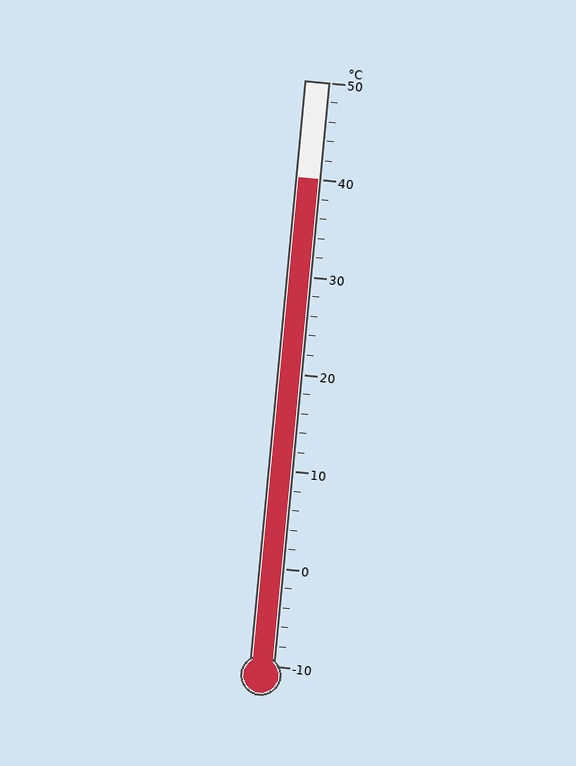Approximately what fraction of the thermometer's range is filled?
The thermometer is filled to approximately 85% of its range.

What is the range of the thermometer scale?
The thermometer scale ranges from -10°C to 50°C.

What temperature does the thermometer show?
The thermometer shows approximately 40°C.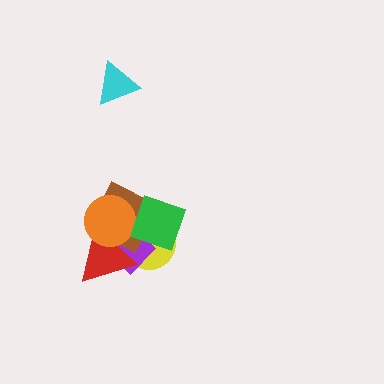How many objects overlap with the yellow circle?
5 objects overlap with the yellow circle.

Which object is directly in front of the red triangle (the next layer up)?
The brown diamond is directly in front of the red triangle.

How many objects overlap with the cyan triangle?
0 objects overlap with the cyan triangle.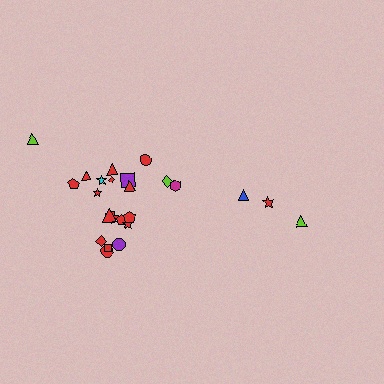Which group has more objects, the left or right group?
The left group.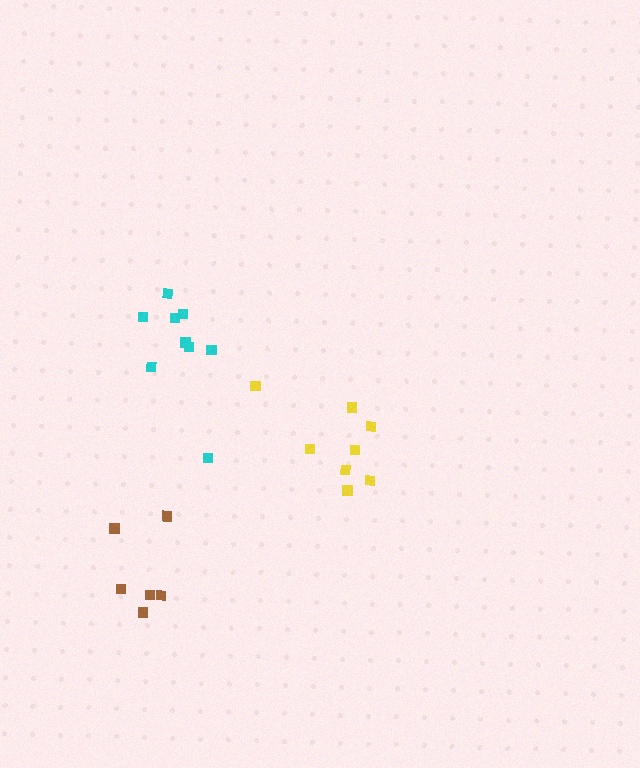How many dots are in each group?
Group 1: 9 dots, Group 2: 6 dots, Group 3: 8 dots (23 total).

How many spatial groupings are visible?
There are 3 spatial groupings.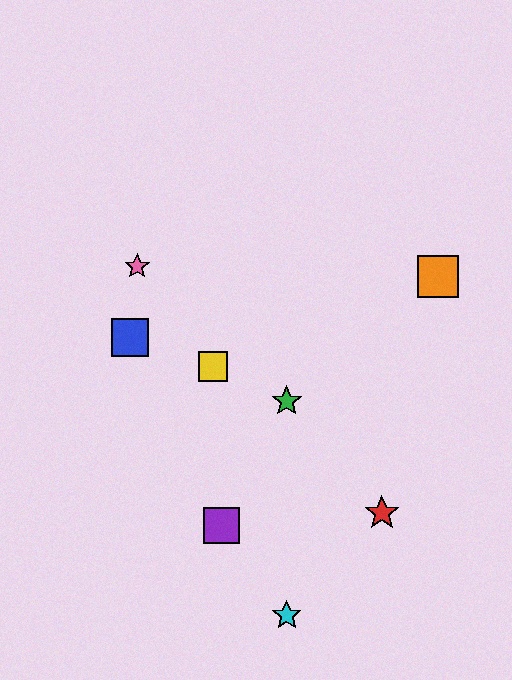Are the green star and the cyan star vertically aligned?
Yes, both are at x≈287.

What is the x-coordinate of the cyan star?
The cyan star is at x≈287.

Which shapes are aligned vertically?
The green star, the cyan star are aligned vertically.